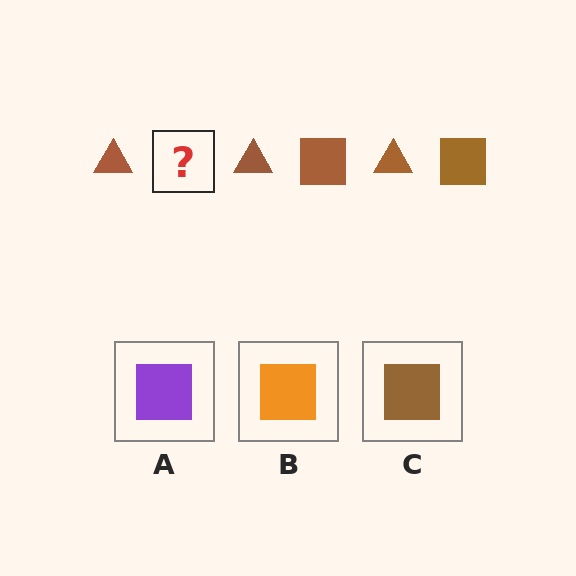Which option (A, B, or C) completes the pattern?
C.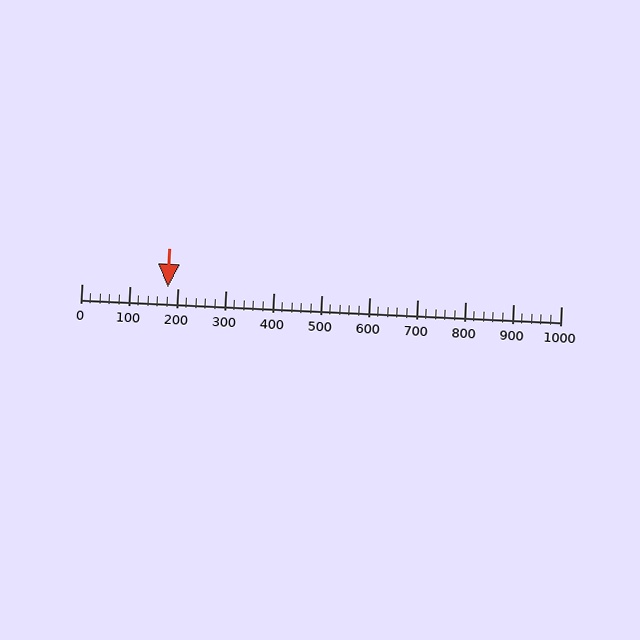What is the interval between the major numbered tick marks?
The major tick marks are spaced 100 units apart.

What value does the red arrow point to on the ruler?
The red arrow points to approximately 180.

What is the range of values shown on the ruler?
The ruler shows values from 0 to 1000.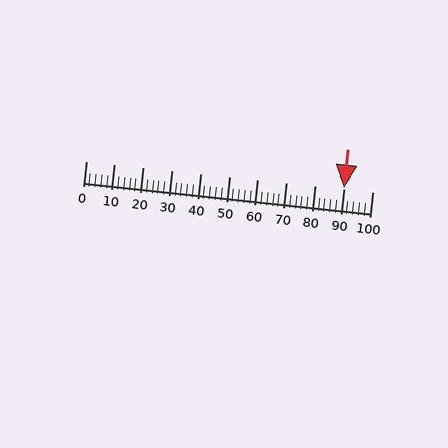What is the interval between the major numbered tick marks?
The major tick marks are spaced 10 units apart.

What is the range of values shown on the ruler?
The ruler shows values from 0 to 100.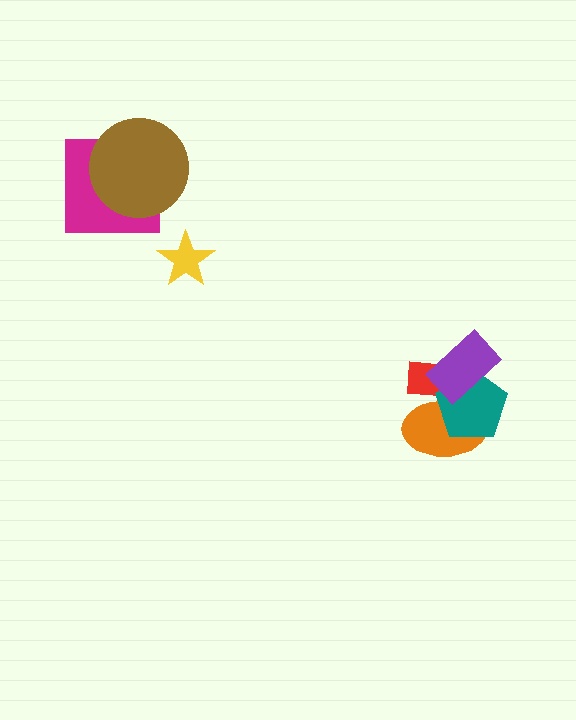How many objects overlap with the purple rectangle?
3 objects overlap with the purple rectangle.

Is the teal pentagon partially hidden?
Yes, it is partially covered by another shape.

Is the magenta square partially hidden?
Yes, it is partially covered by another shape.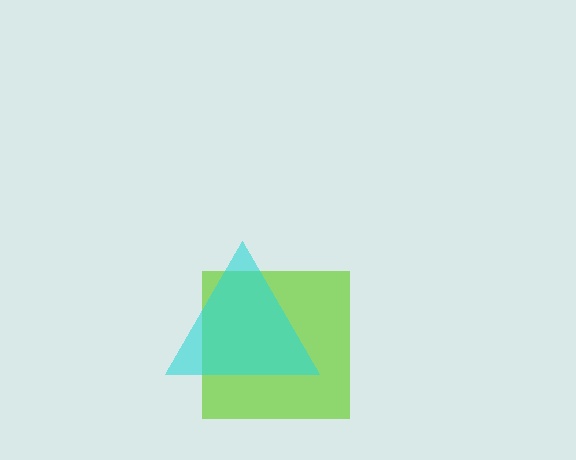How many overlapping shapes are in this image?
There are 2 overlapping shapes in the image.